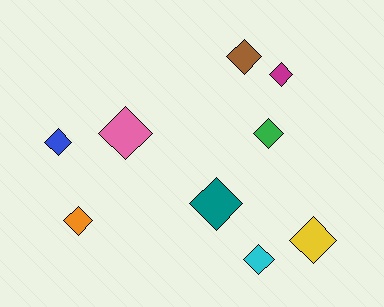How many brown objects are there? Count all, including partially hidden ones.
There is 1 brown object.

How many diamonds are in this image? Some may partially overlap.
There are 9 diamonds.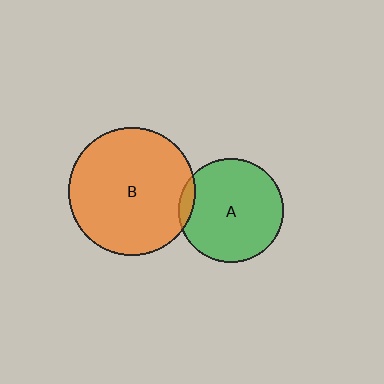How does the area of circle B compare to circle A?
Approximately 1.5 times.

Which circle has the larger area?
Circle B (orange).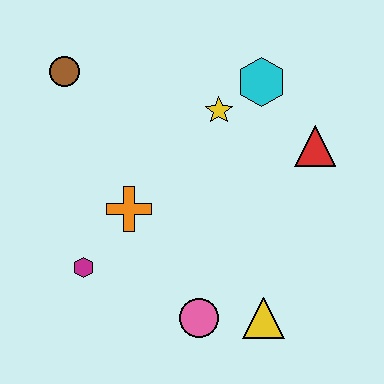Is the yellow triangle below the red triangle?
Yes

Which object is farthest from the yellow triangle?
The brown circle is farthest from the yellow triangle.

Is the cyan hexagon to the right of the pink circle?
Yes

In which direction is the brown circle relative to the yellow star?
The brown circle is to the left of the yellow star.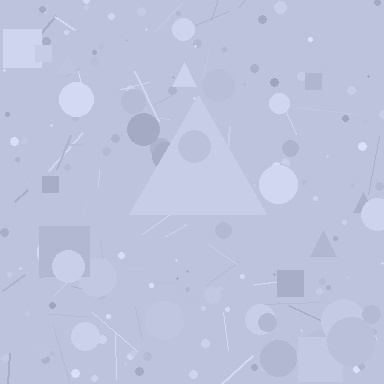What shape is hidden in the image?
A triangle is hidden in the image.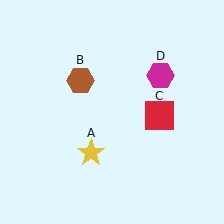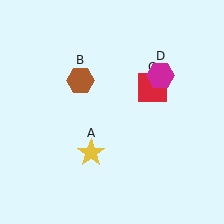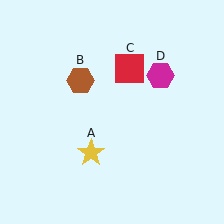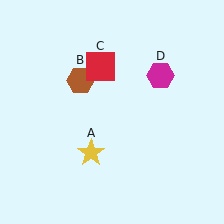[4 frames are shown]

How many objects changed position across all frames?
1 object changed position: red square (object C).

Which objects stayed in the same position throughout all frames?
Yellow star (object A) and brown hexagon (object B) and magenta hexagon (object D) remained stationary.